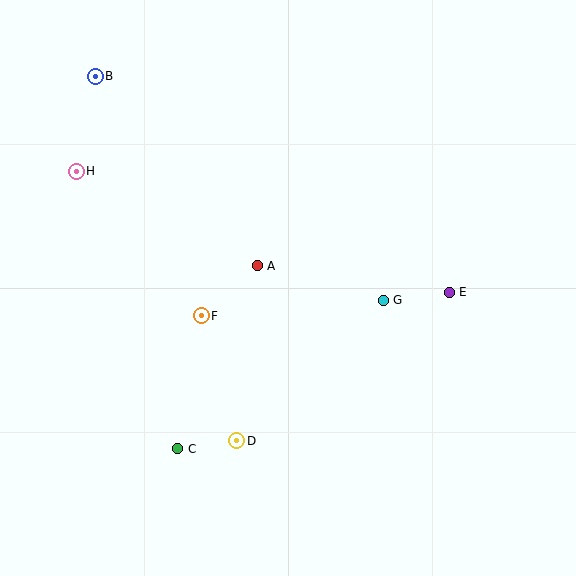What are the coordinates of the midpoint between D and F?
The midpoint between D and F is at (219, 378).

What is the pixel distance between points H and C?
The distance between H and C is 295 pixels.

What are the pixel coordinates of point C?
Point C is at (178, 449).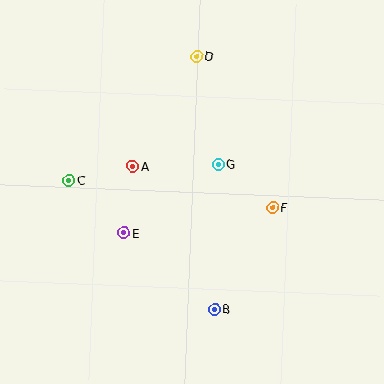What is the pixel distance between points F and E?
The distance between F and E is 151 pixels.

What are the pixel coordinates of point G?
Point G is at (218, 164).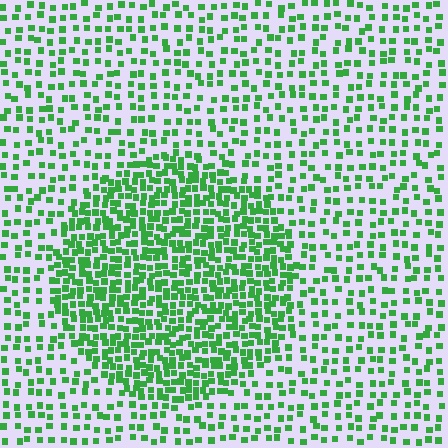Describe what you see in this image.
The image contains small green elements arranged at two different densities. A circle-shaped region is visible where the elements are more densely packed than the surrounding area.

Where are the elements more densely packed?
The elements are more densely packed inside the circle boundary.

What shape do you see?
I see a circle.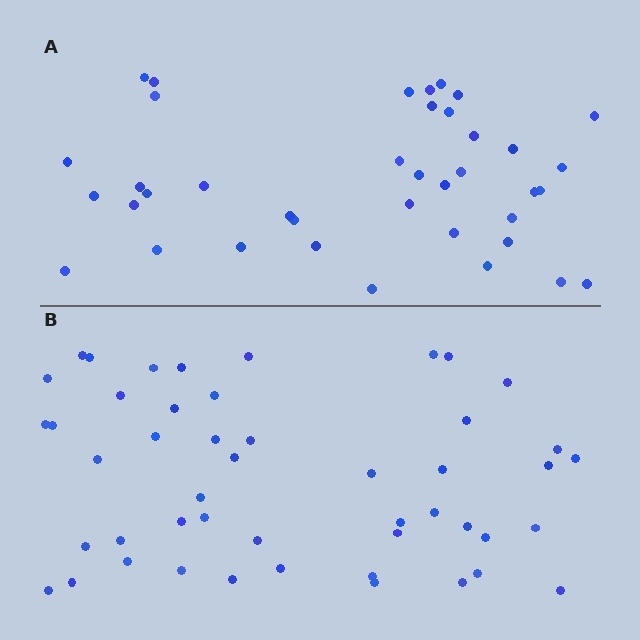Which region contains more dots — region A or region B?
Region B (the bottom region) has more dots.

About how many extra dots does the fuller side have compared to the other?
Region B has roughly 8 or so more dots than region A.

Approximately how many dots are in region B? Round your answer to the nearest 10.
About 50 dots. (The exact count is 48, which rounds to 50.)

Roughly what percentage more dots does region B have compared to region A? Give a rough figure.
About 25% more.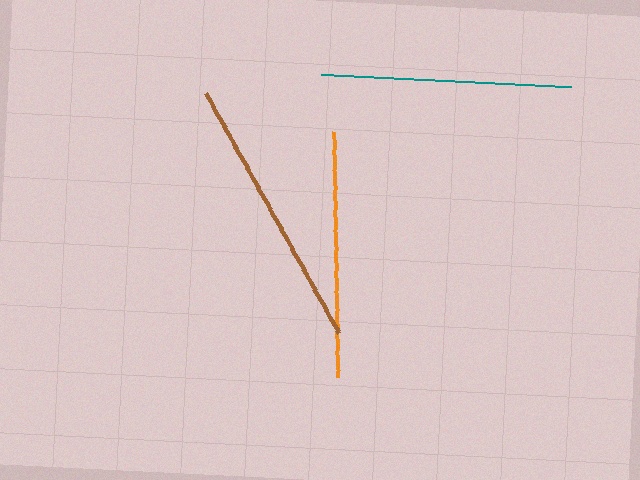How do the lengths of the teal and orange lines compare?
The teal and orange lines are approximately the same length.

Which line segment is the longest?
The brown line is the longest at approximately 274 pixels.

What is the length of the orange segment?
The orange segment is approximately 246 pixels long.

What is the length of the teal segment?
The teal segment is approximately 250 pixels long.